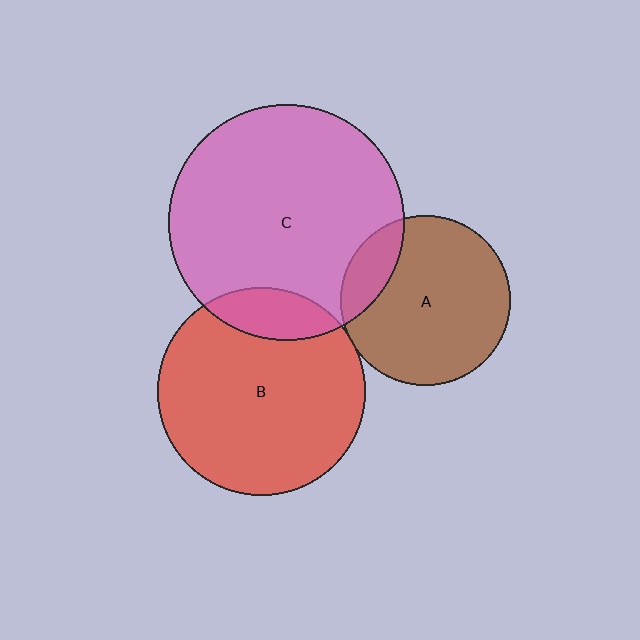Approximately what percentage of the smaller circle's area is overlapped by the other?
Approximately 5%.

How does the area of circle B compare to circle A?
Approximately 1.5 times.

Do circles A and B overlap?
Yes.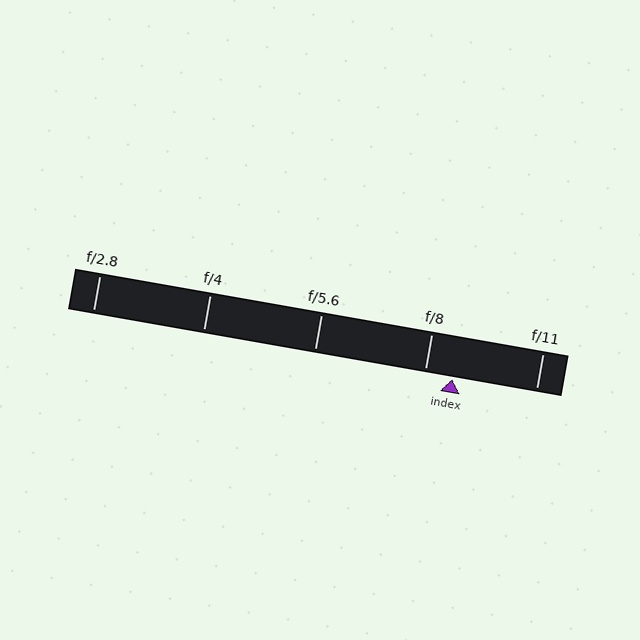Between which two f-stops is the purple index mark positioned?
The index mark is between f/8 and f/11.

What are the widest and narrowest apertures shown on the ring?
The widest aperture shown is f/2.8 and the narrowest is f/11.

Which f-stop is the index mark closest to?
The index mark is closest to f/8.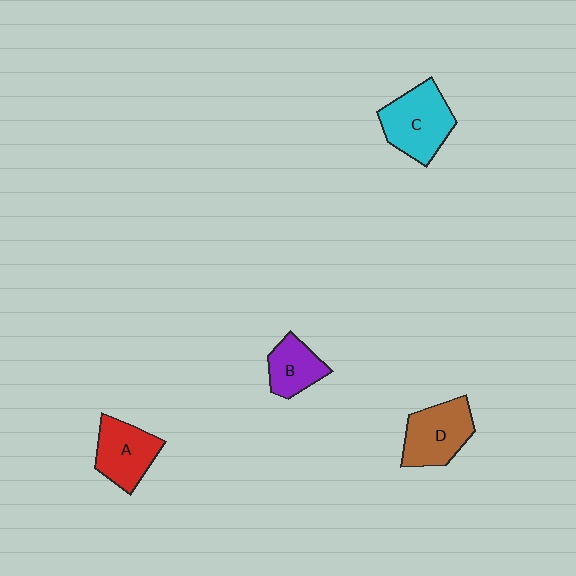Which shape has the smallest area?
Shape B (purple).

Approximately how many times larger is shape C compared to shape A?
Approximately 1.2 times.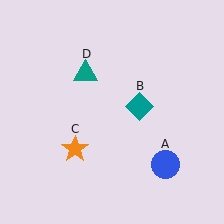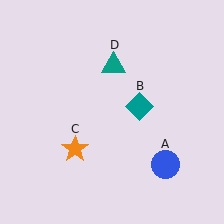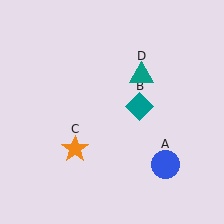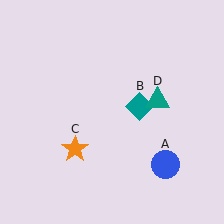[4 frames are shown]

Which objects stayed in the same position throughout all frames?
Blue circle (object A) and teal diamond (object B) and orange star (object C) remained stationary.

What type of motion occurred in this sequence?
The teal triangle (object D) rotated clockwise around the center of the scene.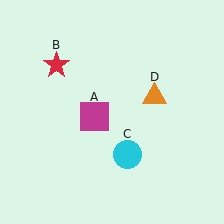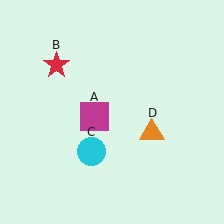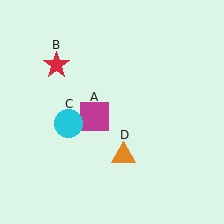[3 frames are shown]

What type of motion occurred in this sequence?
The cyan circle (object C), orange triangle (object D) rotated clockwise around the center of the scene.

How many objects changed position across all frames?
2 objects changed position: cyan circle (object C), orange triangle (object D).